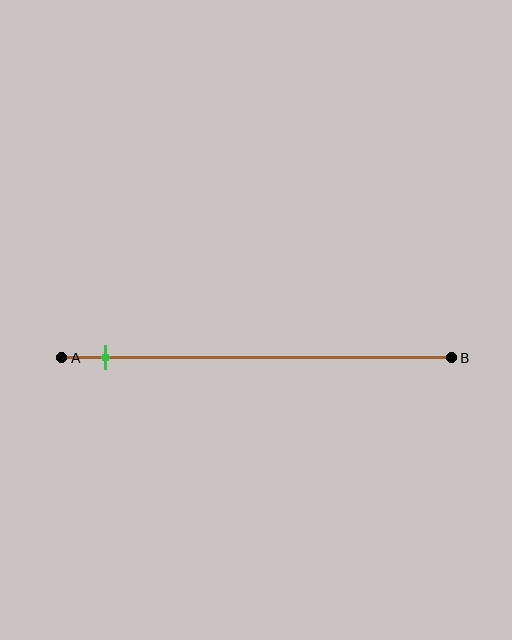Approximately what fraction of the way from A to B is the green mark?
The green mark is approximately 10% of the way from A to B.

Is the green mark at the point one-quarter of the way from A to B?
No, the mark is at about 10% from A, not at the 25% one-quarter point.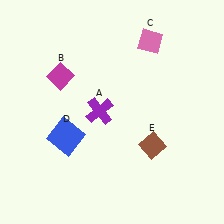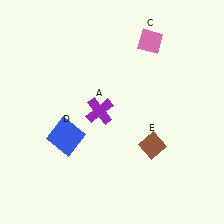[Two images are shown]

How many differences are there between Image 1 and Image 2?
There is 1 difference between the two images.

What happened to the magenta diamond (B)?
The magenta diamond (B) was removed in Image 2. It was in the top-left area of Image 1.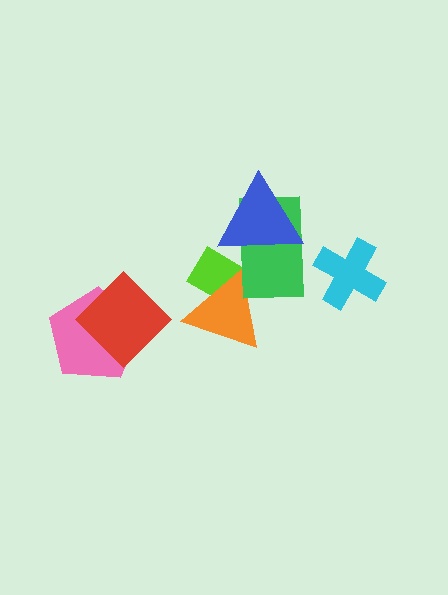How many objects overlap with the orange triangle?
2 objects overlap with the orange triangle.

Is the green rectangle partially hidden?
Yes, it is partially covered by another shape.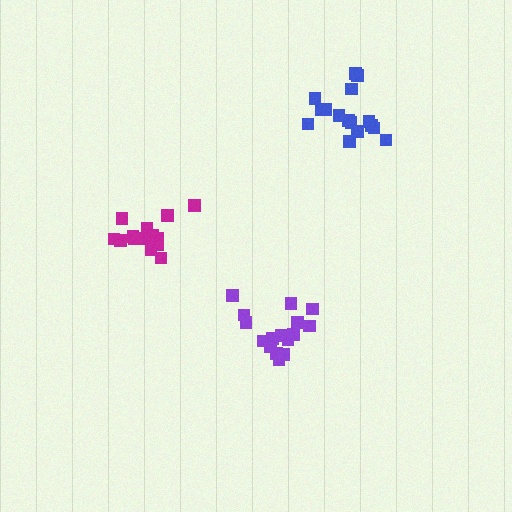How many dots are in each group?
Group 1: 16 dots, Group 2: 14 dots, Group 3: 16 dots (46 total).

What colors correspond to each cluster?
The clusters are colored: purple, magenta, blue.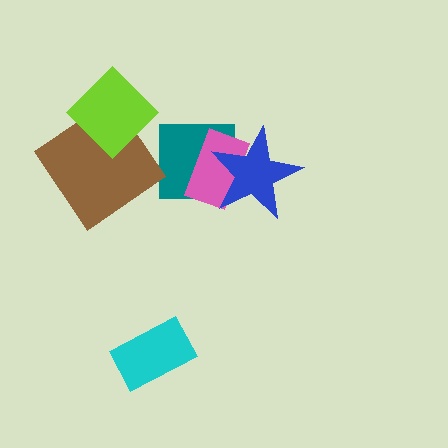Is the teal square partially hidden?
Yes, it is partially covered by another shape.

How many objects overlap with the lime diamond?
1 object overlaps with the lime diamond.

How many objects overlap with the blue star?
2 objects overlap with the blue star.